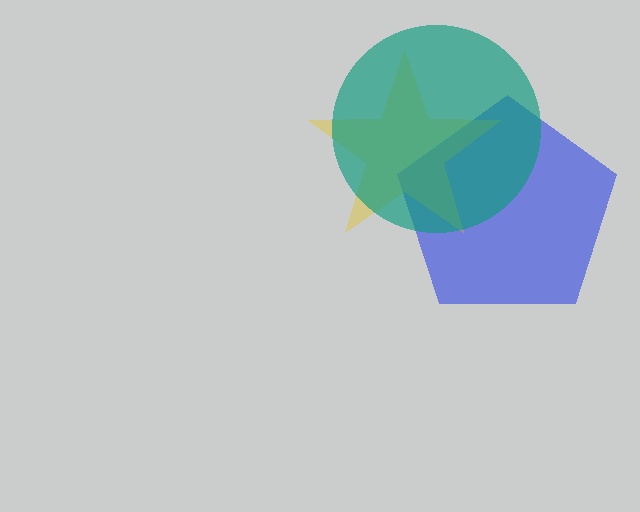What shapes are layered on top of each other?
The layered shapes are: a blue pentagon, a yellow star, a teal circle.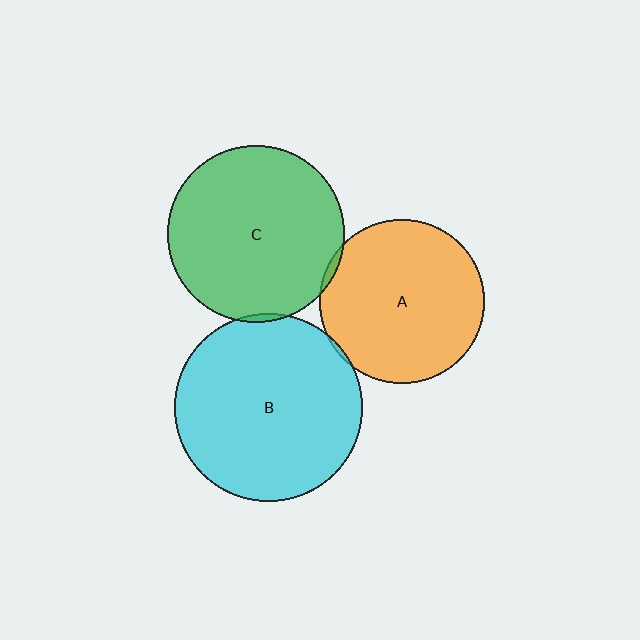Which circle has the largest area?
Circle B (cyan).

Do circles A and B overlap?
Yes.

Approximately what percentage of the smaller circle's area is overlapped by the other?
Approximately 5%.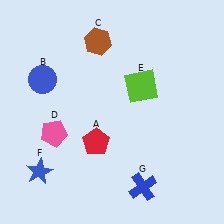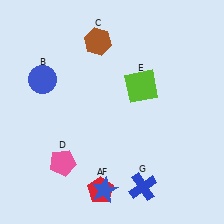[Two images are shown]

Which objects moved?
The objects that moved are: the red pentagon (A), the pink pentagon (D), the blue star (F).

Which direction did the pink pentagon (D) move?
The pink pentagon (D) moved down.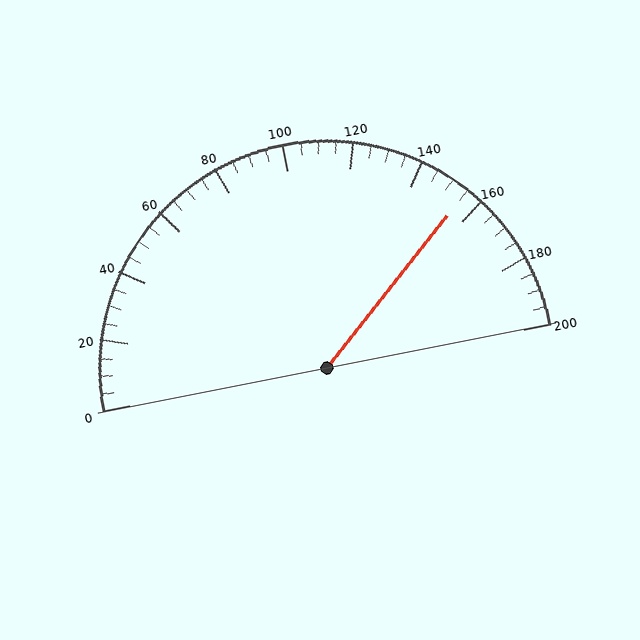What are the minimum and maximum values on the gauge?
The gauge ranges from 0 to 200.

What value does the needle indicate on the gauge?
The needle indicates approximately 155.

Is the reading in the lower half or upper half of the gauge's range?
The reading is in the upper half of the range (0 to 200).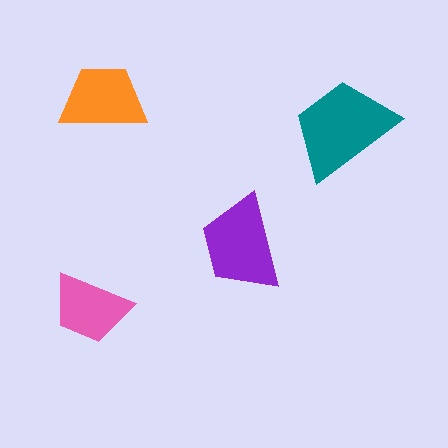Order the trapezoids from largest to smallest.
the teal one, the purple one, the orange one, the pink one.